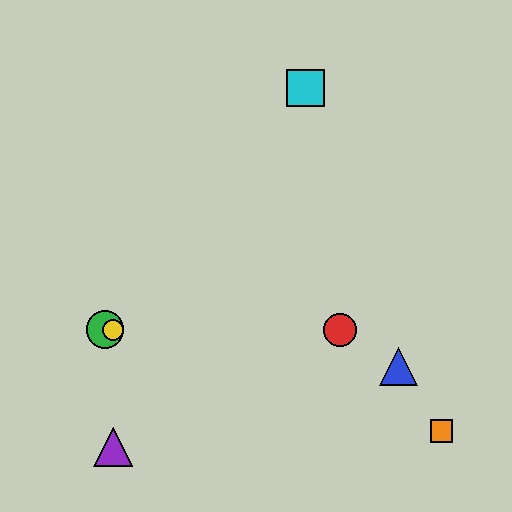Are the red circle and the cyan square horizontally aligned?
No, the red circle is at y≈330 and the cyan square is at y≈88.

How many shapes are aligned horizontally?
3 shapes (the red circle, the green circle, the yellow circle) are aligned horizontally.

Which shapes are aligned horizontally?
The red circle, the green circle, the yellow circle are aligned horizontally.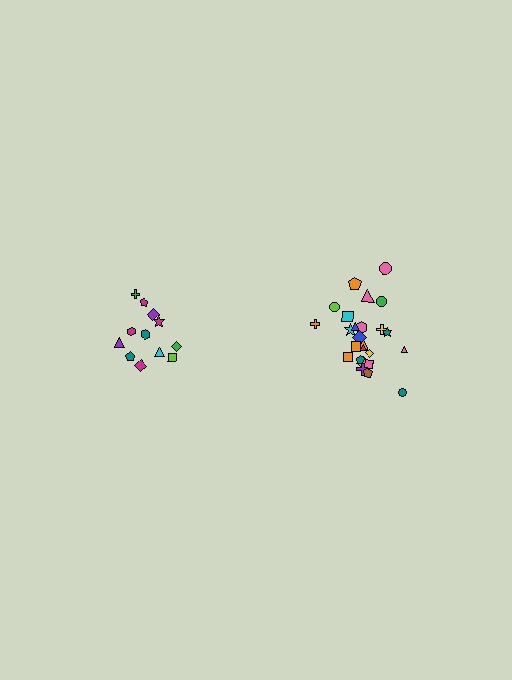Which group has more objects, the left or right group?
The right group.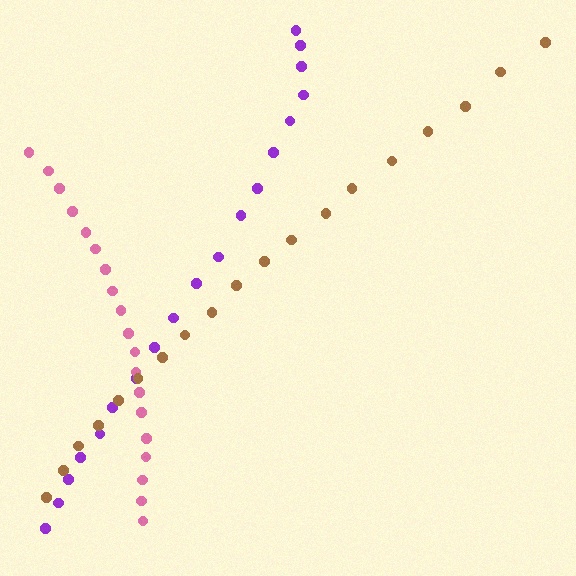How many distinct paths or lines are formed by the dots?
There are 3 distinct paths.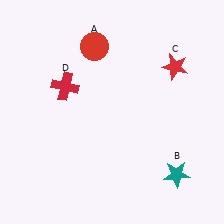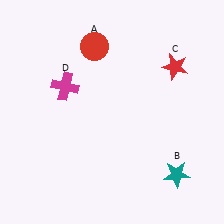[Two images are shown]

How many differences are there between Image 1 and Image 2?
There is 1 difference between the two images.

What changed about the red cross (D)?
In Image 1, D is red. In Image 2, it changed to magenta.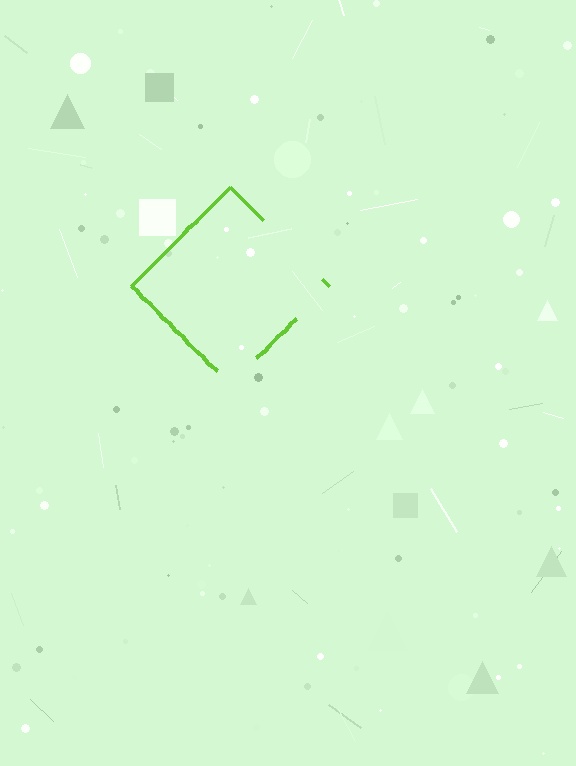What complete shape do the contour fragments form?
The contour fragments form a diamond.